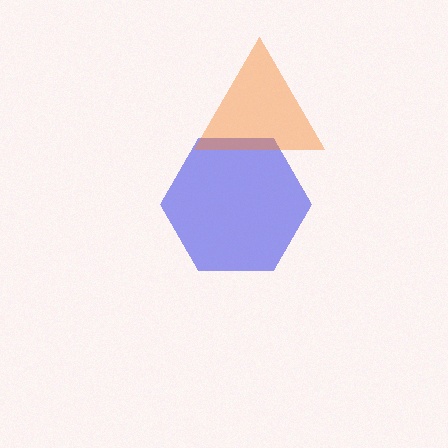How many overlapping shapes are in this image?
There are 2 overlapping shapes in the image.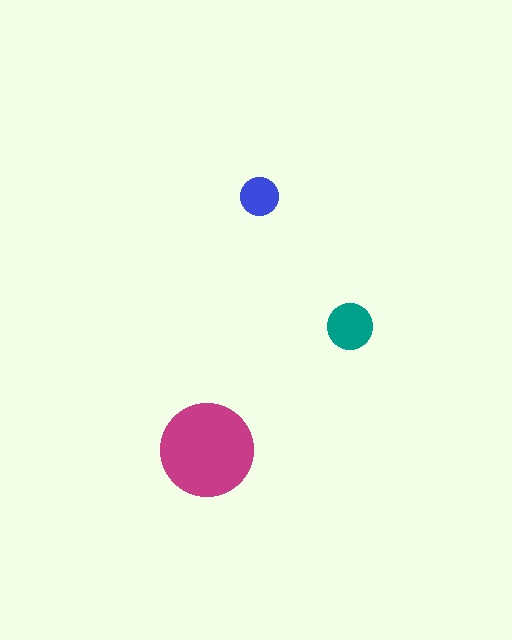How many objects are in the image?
There are 3 objects in the image.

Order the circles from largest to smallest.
the magenta one, the teal one, the blue one.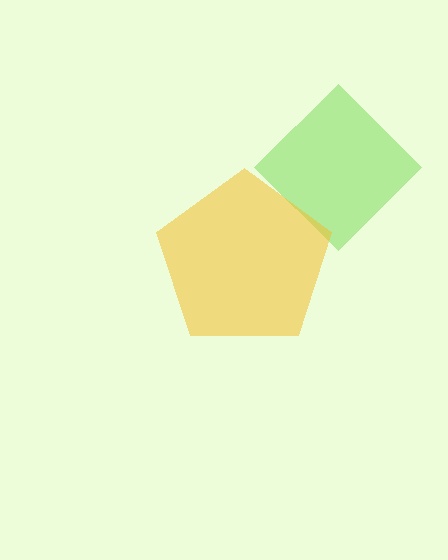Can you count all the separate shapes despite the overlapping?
Yes, there are 2 separate shapes.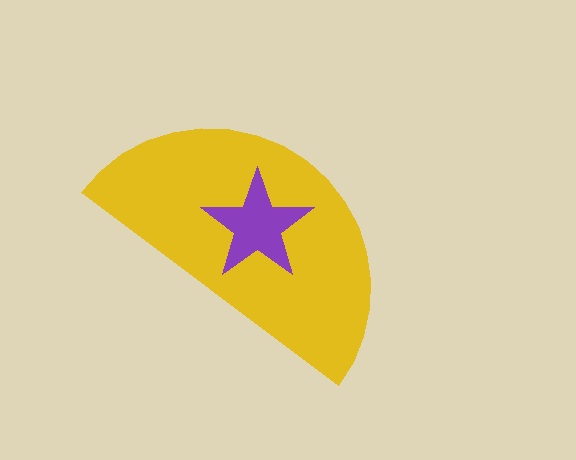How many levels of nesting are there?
2.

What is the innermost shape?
The purple star.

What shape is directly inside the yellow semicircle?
The purple star.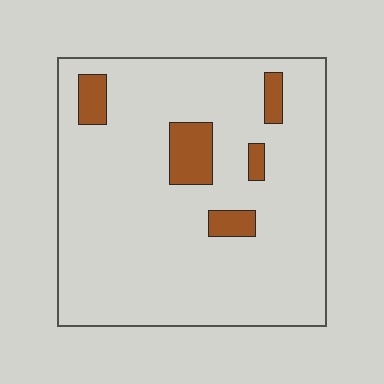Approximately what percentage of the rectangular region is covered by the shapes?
Approximately 10%.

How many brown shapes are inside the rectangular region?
5.